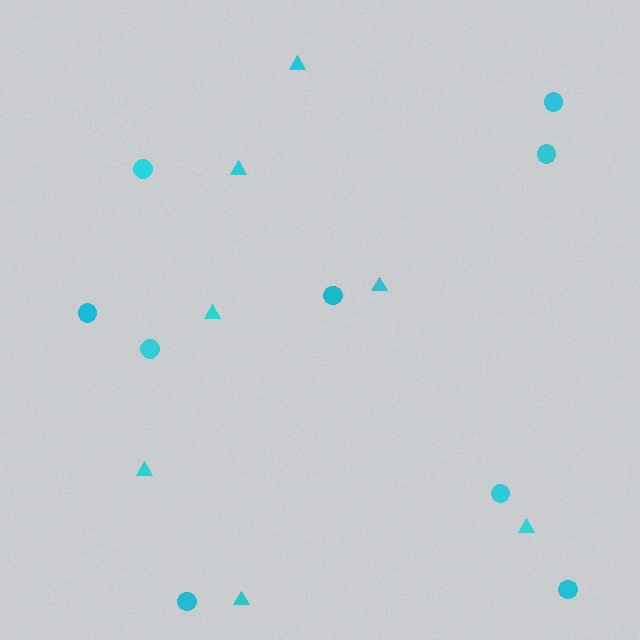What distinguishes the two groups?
There are 2 groups: one group of circles (9) and one group of triangles (7).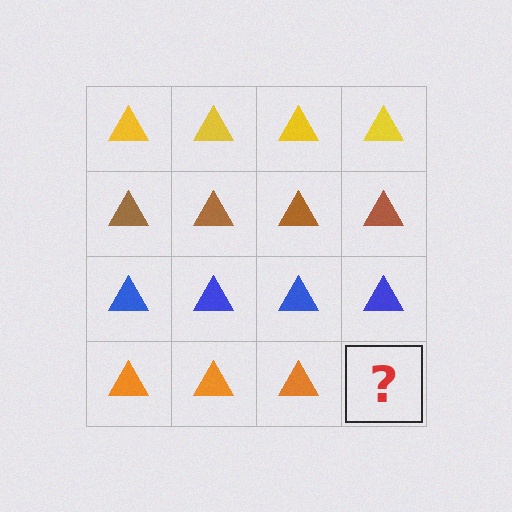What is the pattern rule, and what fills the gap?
The rule is that each row has a consistent color. The gap should be filled with an orange triangle.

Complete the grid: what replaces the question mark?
The question mark should be replaced with an orange triangle.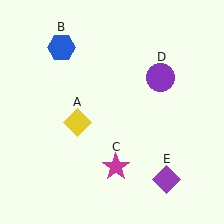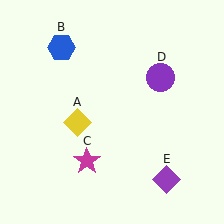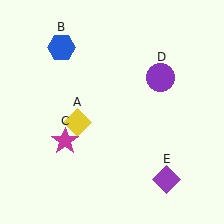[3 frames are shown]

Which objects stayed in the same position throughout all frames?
Yellow diamond (object A) and blue hexagon (object B) and purple circle (object D) and purple diamond (object E) remained stationary.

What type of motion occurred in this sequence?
The magenta star (object C) rotated clockwise around the center of the scene.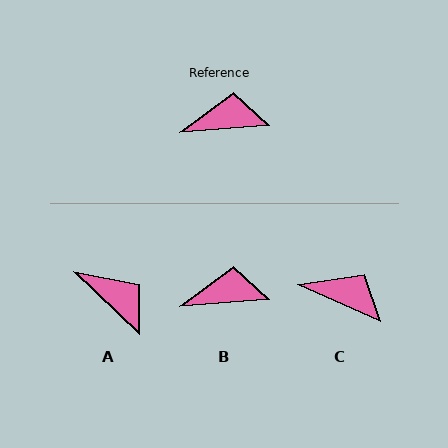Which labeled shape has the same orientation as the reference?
B.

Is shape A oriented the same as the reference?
No, it is off by about 48 degrees.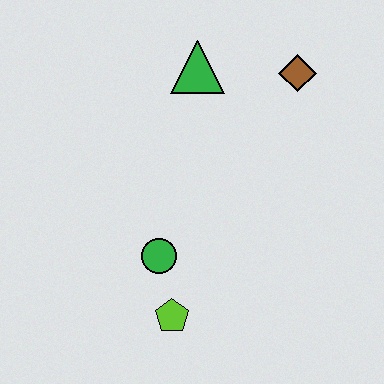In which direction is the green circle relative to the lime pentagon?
The green circle is above the lime pentagon.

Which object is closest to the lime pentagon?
The green circle is closest to the lime pentagon.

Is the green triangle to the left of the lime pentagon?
No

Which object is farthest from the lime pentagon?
The brown diamond is farthest from the lime pentagon.